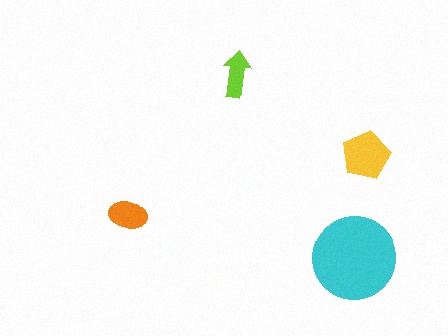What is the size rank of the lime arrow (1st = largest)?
4th.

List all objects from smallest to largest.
The lime arrow, the orange ellipse, the yellow pentagon, the cyan circle.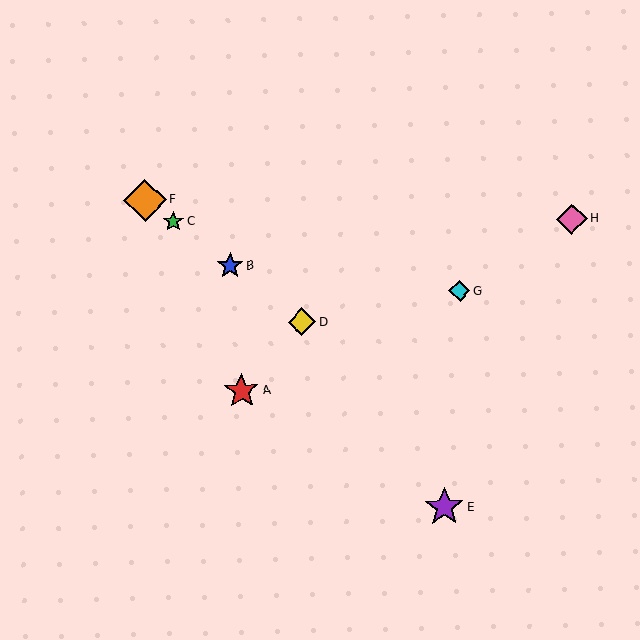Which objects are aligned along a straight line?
Objects B, C, D, F are aligned along a straight line.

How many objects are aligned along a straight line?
4 objects (B, C, D, F) are aligned along a straight line.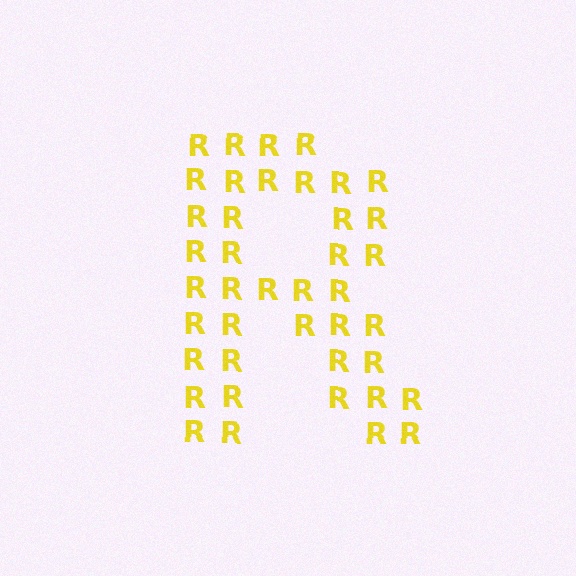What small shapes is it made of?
It is made of small letter R's.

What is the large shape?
The large shape is the letter R.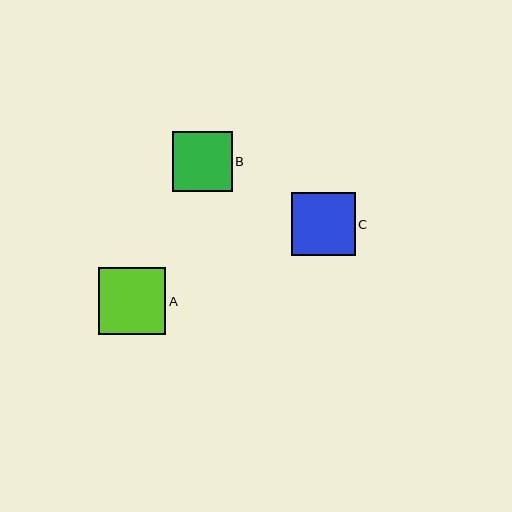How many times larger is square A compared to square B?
Square A is approximately 1.1 times the size of square B.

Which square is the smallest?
Square B is the smallest with a size of approximately 60 pixels.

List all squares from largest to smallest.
From largest to smallest: A, C, B.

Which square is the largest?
Square A is the largest with a size of approximately 67 pixels.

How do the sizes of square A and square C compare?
Square A and square C are approximately the same size.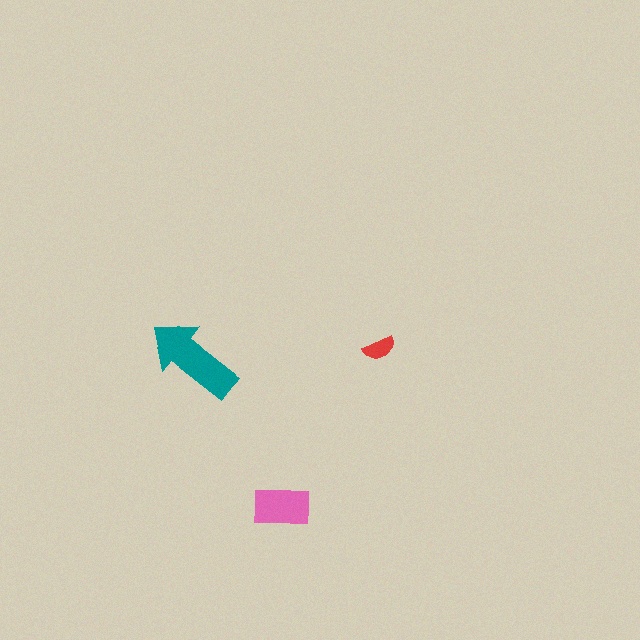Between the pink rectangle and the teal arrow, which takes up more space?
The teal arrow.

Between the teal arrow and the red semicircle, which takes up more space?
The teal arrow.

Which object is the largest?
The teal arrow.